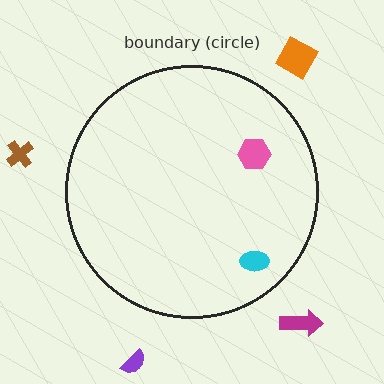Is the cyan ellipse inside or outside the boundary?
Inside.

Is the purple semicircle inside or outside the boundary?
Outside.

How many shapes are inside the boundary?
2 inside, 4 outside.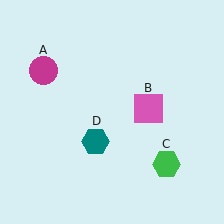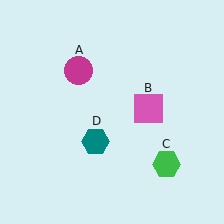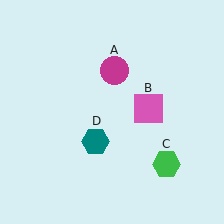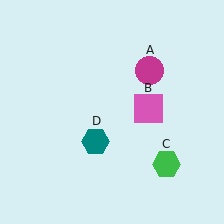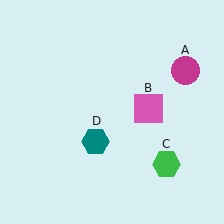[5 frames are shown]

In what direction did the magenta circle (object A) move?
The magenta circle (object A) moved right.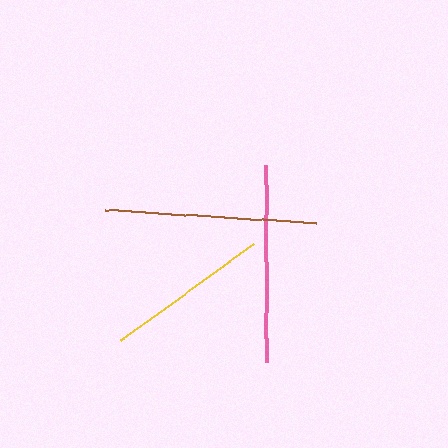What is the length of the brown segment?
The brown segment is approximately 211 pixels long.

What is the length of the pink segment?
The pink segment is approximately 197 pixels long.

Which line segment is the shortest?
The yellow line is the shortest at approximately 165 pixels.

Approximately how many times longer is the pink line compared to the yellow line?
The pink line is approximately 1.2 times the length of the yellow line.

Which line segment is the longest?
The brown line is the longest at approximately 211 pixels.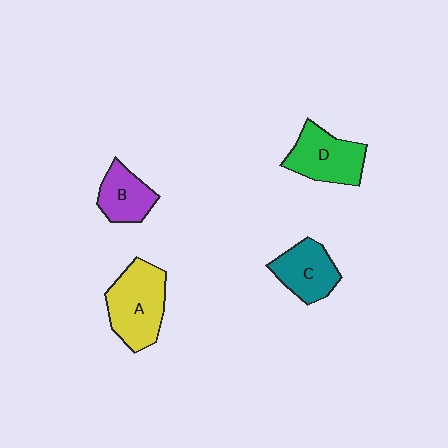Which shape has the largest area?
Shape A (yellow).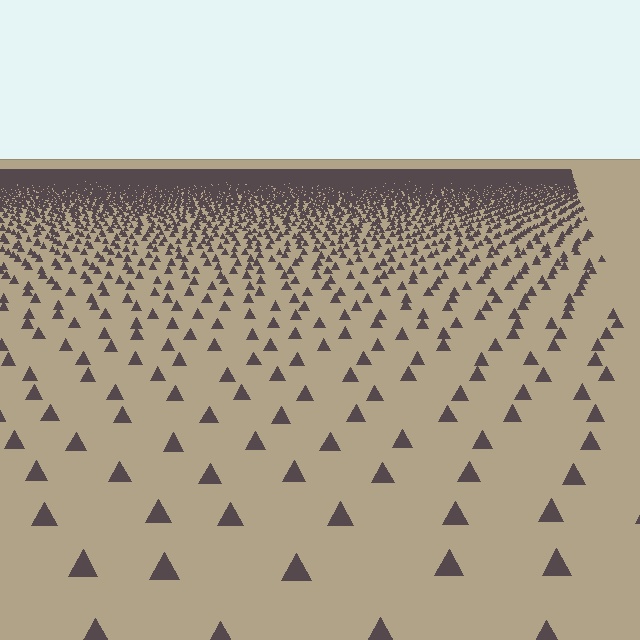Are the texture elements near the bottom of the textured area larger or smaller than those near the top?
Larger. Near the bottom, elements are closer to the viewer and appear at a bigger on-screen size.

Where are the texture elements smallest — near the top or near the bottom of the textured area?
Near the top.